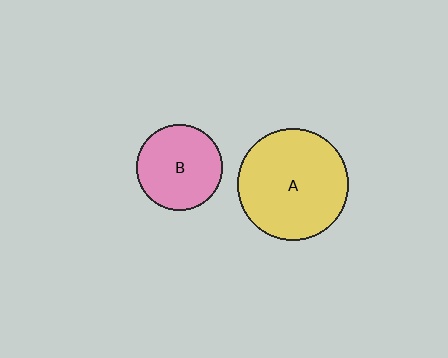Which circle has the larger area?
Circle A (yellow).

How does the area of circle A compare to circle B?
Approximately 1.7 times.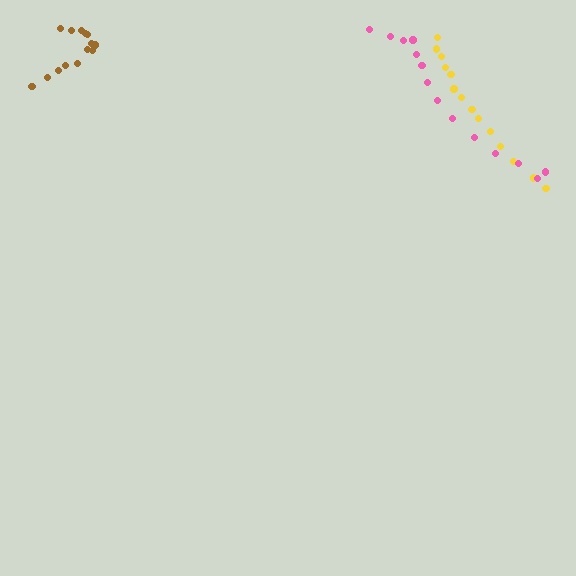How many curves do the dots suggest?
There are 3 distinct paths.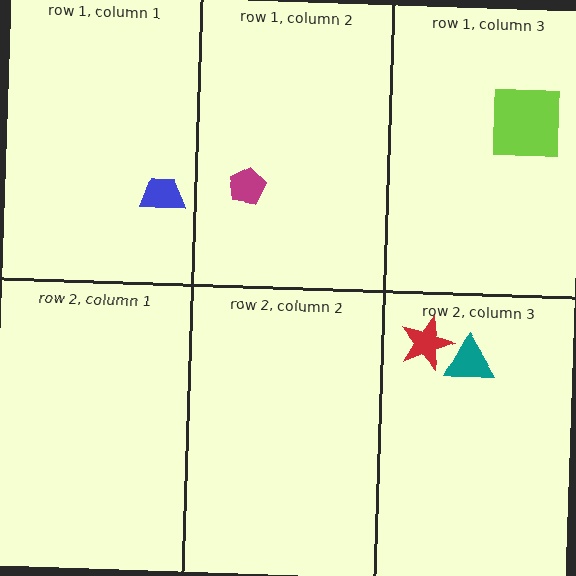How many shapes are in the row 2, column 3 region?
2.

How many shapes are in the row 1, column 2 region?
1.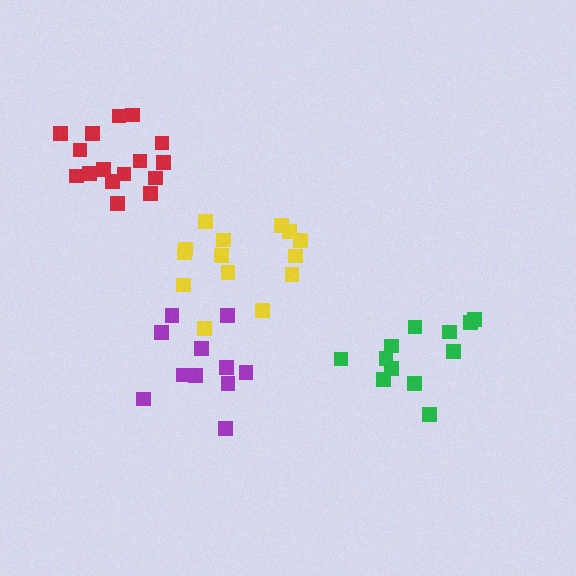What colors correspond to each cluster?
The clusters are colored: yellow, green, red, purple.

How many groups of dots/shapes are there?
There are 4 groups.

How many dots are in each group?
Group 1: 14 dots, Group 2: 12 dots, Group 3: 16 dots, Group 4: 11 dots (53 total).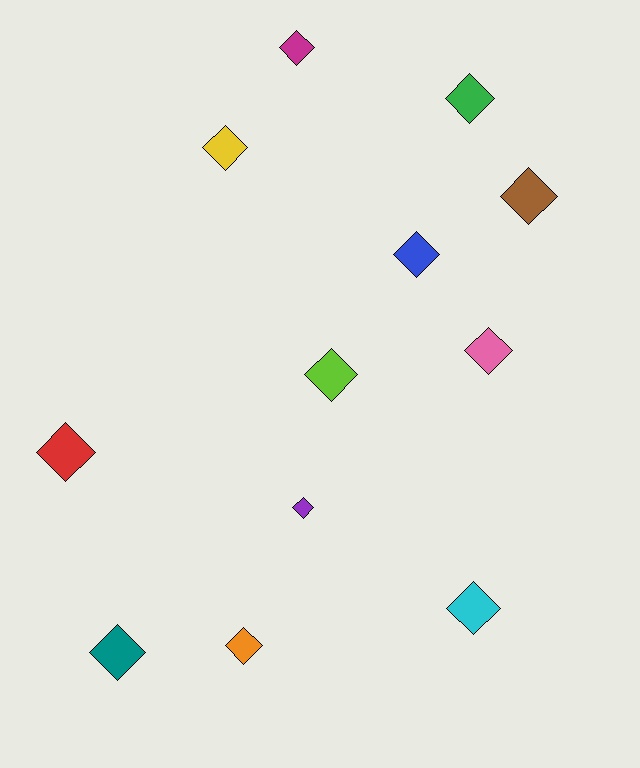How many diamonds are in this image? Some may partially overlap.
There are 12 diamonds.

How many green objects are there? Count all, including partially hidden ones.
There is 1 green object.